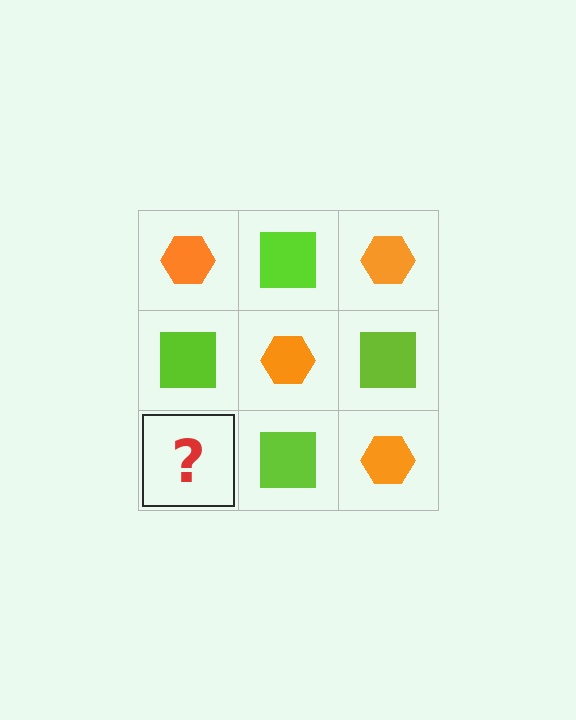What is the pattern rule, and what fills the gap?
The rule is that it alternates orange hexagon and lime square in a checkerboard pattern. The gap should be filled with an orange hexagon.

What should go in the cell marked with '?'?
The missing cell should contain an orange hexagon.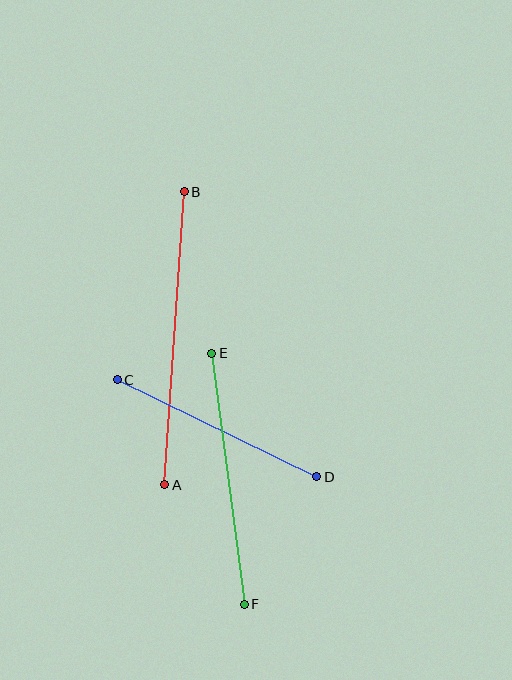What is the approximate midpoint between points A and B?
The midpoint is at approximately (175, 338) pixels.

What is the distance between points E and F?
The distance is approximately 253 pixels.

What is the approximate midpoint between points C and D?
The midpoint is at approximately (217, 428) pixels.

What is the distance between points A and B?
The distance is approximately 294 pixels.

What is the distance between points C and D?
The distance is approximately 222 pixels.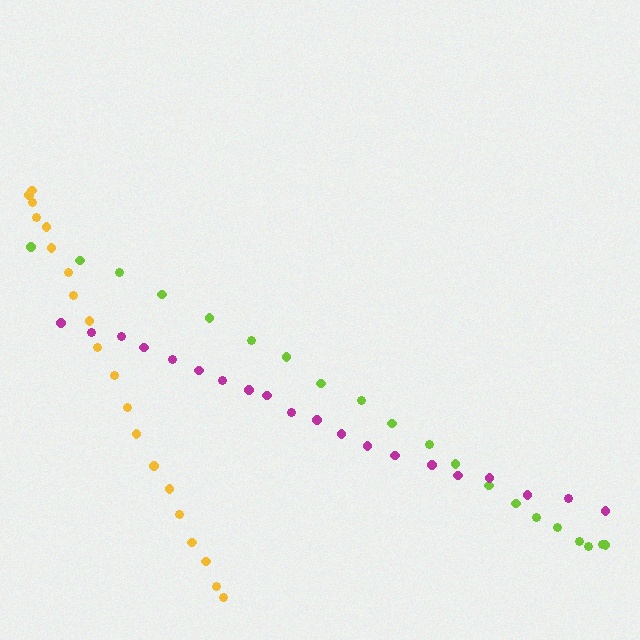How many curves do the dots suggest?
There are 3 distinct paths.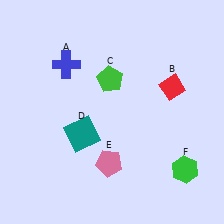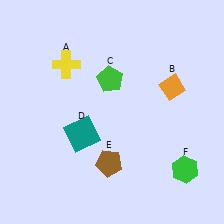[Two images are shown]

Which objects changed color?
A changed from blue to yellow. B changed from red to orange. E changed from pink to brown.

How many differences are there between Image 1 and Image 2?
There are 3 differences between the two images.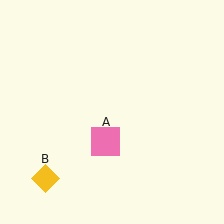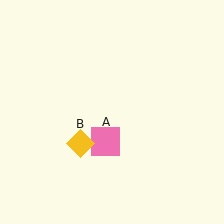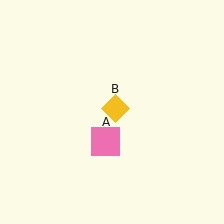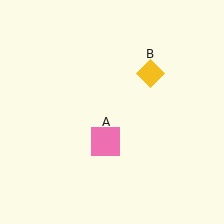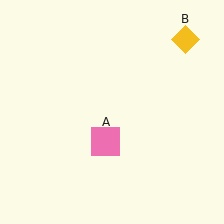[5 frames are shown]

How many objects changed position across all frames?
1 object changed position: yellow diamond (object B).